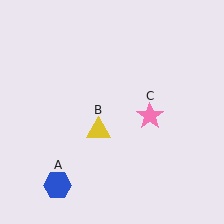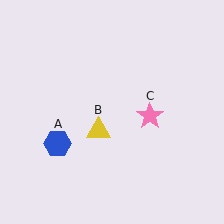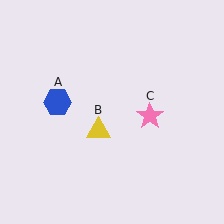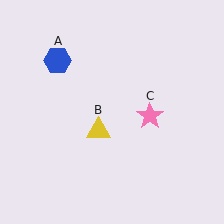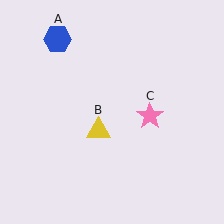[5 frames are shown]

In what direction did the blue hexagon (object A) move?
The blue hexagon (object A) moved up.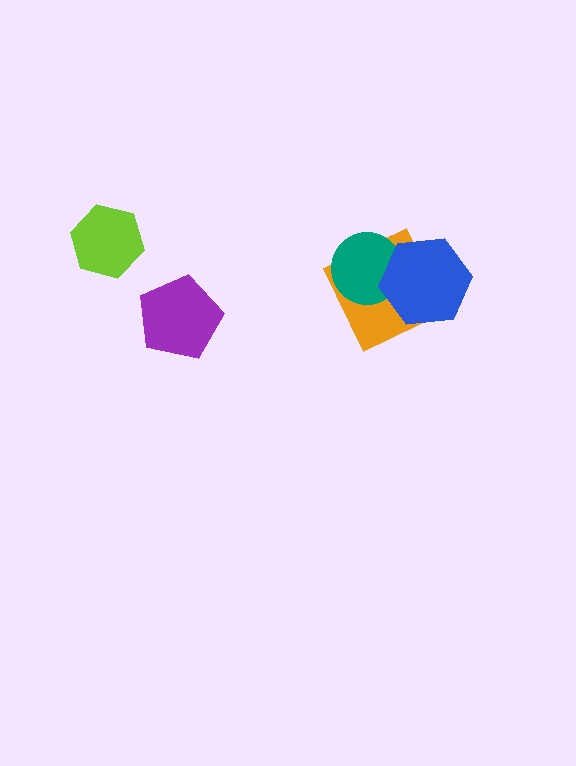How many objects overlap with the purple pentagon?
0 objects overlap with the purple pentagon.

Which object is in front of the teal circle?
The blue hexagon is in front of the teal circle.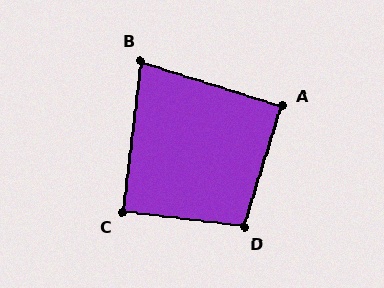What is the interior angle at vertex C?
Approximately 90 degrees (approximately right).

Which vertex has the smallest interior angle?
B, at approximately 79 degrees.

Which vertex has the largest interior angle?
D, at approximately 101 degrees.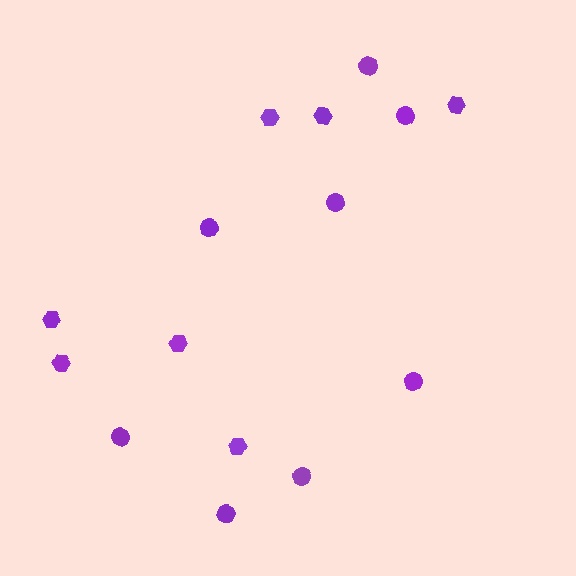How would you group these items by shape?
There are 2 groups: one group of hexagons (7) and one group of circles (8).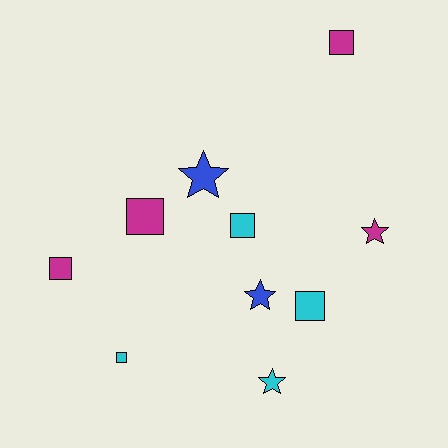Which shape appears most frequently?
Square, with 6 objects.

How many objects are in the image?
There are 10 objects.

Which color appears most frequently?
Cyan, with 4 objects.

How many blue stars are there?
There are 2 blue stars.